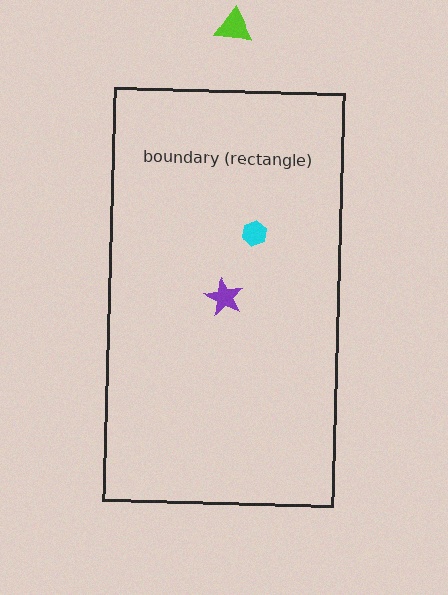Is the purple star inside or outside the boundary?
Inside.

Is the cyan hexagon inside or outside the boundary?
Inside.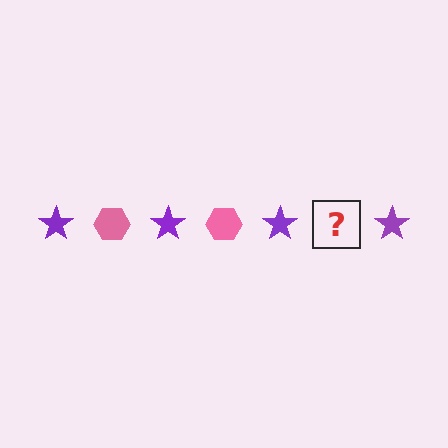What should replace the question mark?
The question mark should be replaced with a pink hexagon.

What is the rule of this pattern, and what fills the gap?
The rule is that the pattern alternates between purple star and pink hexagon. The gap should be filled with a pink hexagon.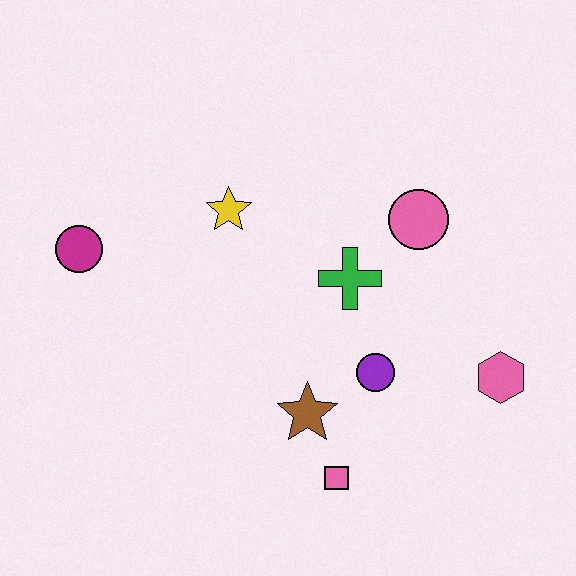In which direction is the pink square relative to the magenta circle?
The pink square is to the right of the magenta circle.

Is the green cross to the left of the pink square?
No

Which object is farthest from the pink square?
The magenta circle is farthest from the pink square.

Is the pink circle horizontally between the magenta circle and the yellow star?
No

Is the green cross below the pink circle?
Yes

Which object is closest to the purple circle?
The brown star is closest to the purple circle.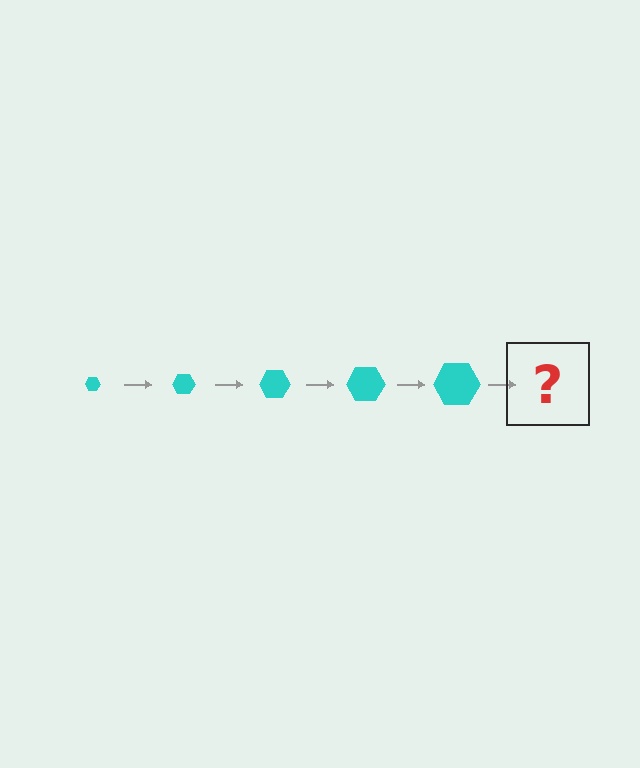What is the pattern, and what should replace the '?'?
The pattern is that the hexagon gets progressively larger each step. The '?' should be a cyan hexagon, larger than the previous one.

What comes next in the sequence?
The next element should be a cyan hexagon, larger than the previous one.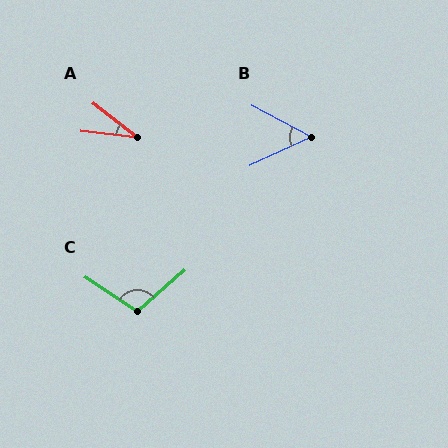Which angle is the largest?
C, at approximately 105 degrees.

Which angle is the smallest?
A, at approximately 31 degrees.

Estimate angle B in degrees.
Approximately 53 degrees.